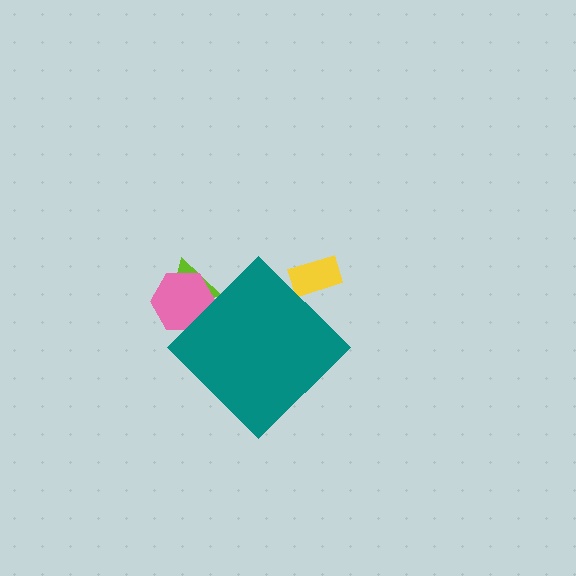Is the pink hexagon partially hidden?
Yes, the pink hexagon is partially hidden behind the teal diamond.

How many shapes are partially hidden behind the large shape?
3 shapes are partially hidden.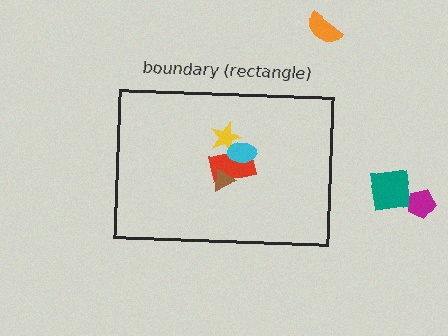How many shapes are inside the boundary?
4 inside, 3 outside.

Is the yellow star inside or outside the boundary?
Inside.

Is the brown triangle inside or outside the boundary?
Inside.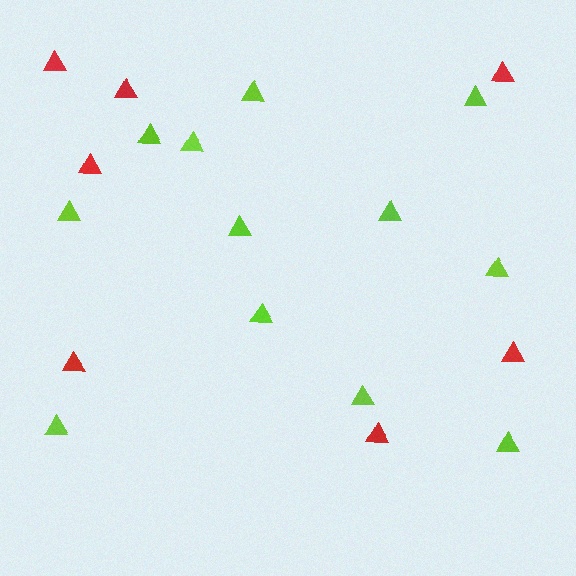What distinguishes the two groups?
There are 2 groups: one group of red triangles (7) and one group of lime triangles (12).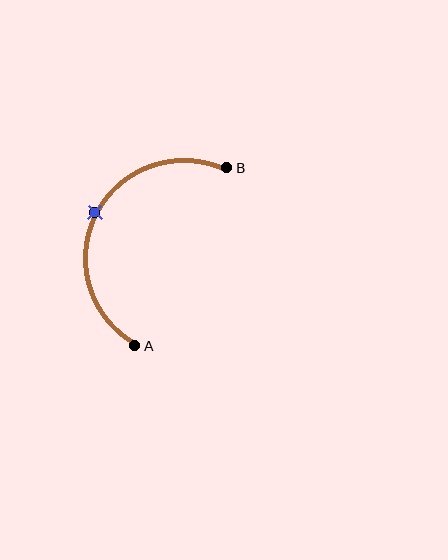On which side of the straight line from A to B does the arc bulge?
The arc bulges to the left of the straight line connecting A and B.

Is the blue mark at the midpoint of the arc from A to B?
Yes. The blue mark lies on the arc at equal arc-length from both A and B — it is the arc midpoint.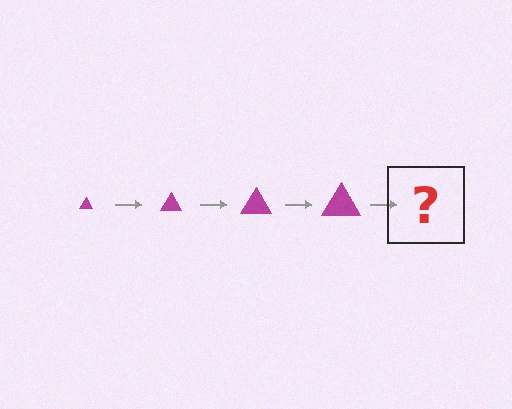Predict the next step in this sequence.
The next step is a magenta triangle, larger than the previous one.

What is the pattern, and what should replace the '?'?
The pattern is that the triangle gets progressively larger each step. The '?' should be a magenta triangle, larger than the previous one.